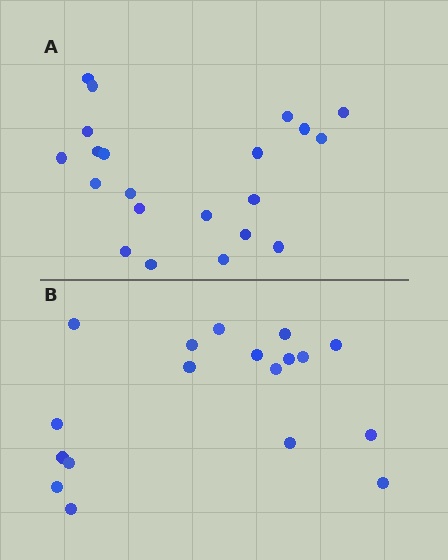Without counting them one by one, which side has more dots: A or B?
Region A (the top region) has more dots.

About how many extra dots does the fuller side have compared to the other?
Region A has just a few more — roughly 2 or 3 more dots than region B.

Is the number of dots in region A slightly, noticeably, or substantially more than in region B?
Region A has only slightly more — the two regions are fairly close. The ratio is roughly 1.2 to 1.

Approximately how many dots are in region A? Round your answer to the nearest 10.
About 20 dots. (The exact count is 21, which rounds to 20.)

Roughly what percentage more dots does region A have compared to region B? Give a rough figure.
About 15% more.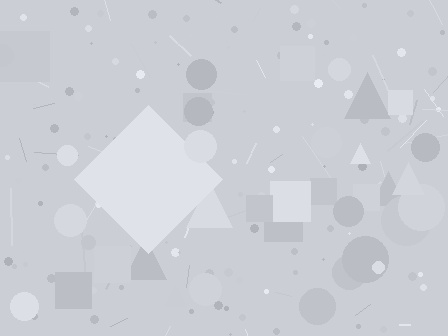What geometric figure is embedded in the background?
A diamond is embedded in the background.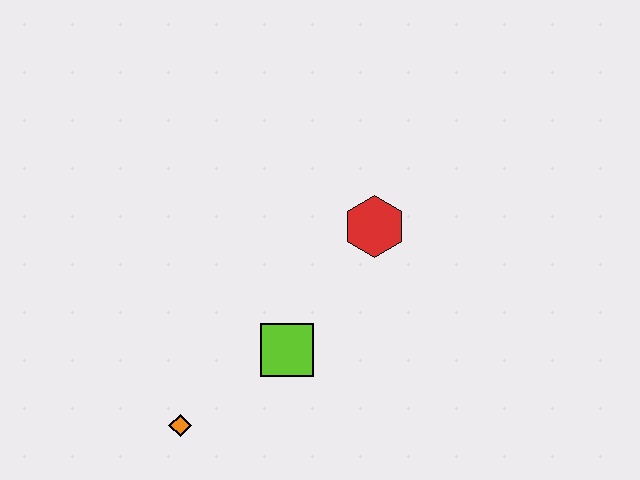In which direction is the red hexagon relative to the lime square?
The red hexagon is above the lime square.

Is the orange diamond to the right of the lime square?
No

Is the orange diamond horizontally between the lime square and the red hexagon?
No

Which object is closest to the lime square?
The orange diamond is closest to the lime square.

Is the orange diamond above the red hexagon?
No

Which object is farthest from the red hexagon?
The orange diamond is farthest from the red hexagon.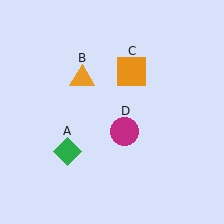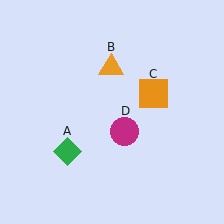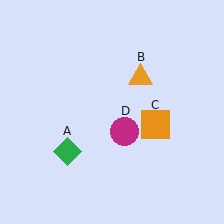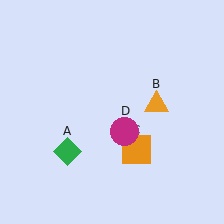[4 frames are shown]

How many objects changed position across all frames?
2 objects changed position: orange triangle (object B), orange square (object C).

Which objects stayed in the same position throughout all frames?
Green diamond (object A) and magenta circle (object D) remained stationary.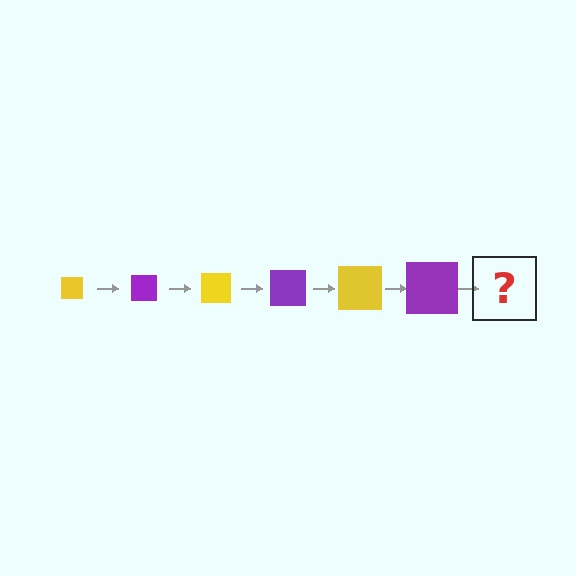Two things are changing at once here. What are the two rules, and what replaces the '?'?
The two rules are that the square grows larger each step and the color cycles through yellow and purple. The '?' should be a yellow square, larger than the previous one.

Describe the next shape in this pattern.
It should be a yellow square, larger than the previous one.